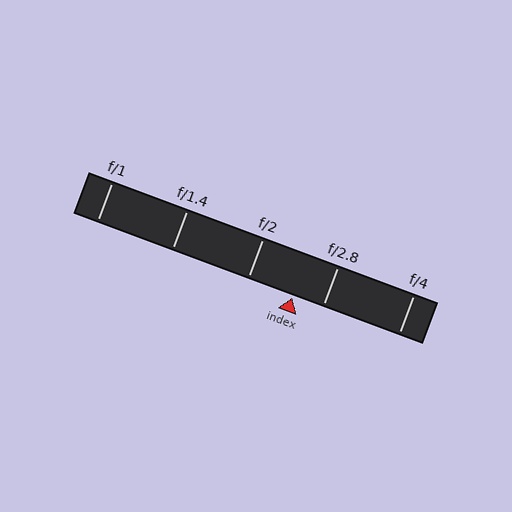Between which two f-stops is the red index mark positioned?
The index mark is between f/2 and f/2.8.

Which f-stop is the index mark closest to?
The index mark is closest to f/2.8.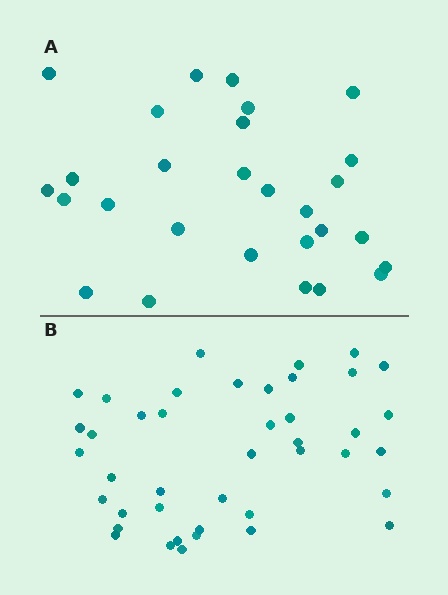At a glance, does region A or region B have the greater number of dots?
Region B (the bottom region) has more dots.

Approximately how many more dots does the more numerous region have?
Region B has approximately 15 more dots than region A.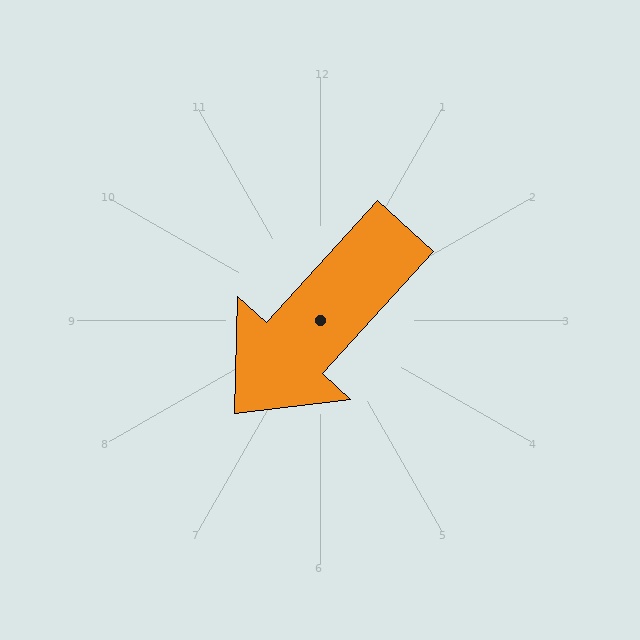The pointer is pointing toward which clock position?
Roughly 7 o'clock.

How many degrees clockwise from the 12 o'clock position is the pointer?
Approximately 222 degrees.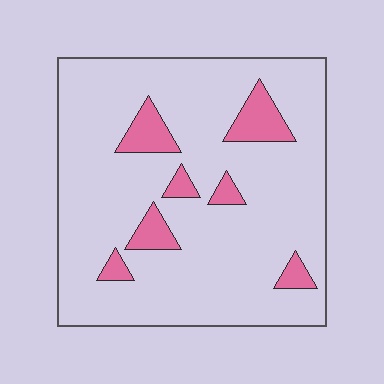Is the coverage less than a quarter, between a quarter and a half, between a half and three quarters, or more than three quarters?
Less than a quarter.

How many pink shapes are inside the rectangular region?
7.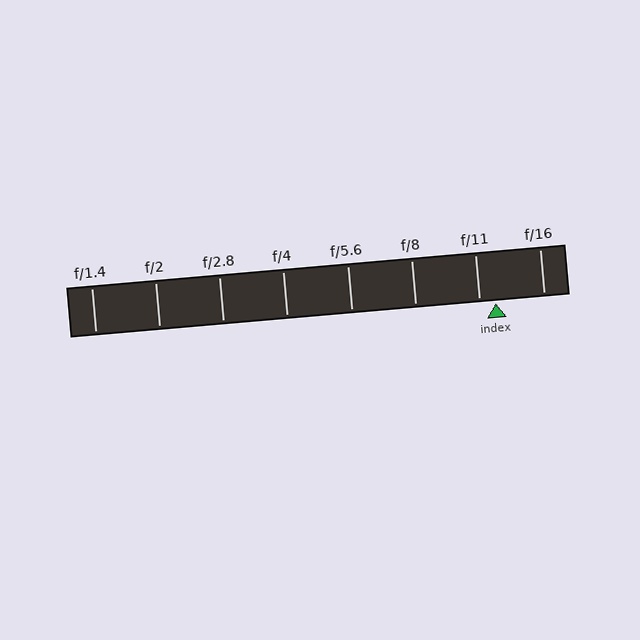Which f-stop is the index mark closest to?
The index mark is closest to f/11.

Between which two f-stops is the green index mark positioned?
The index mark is between f/11 and f/16.